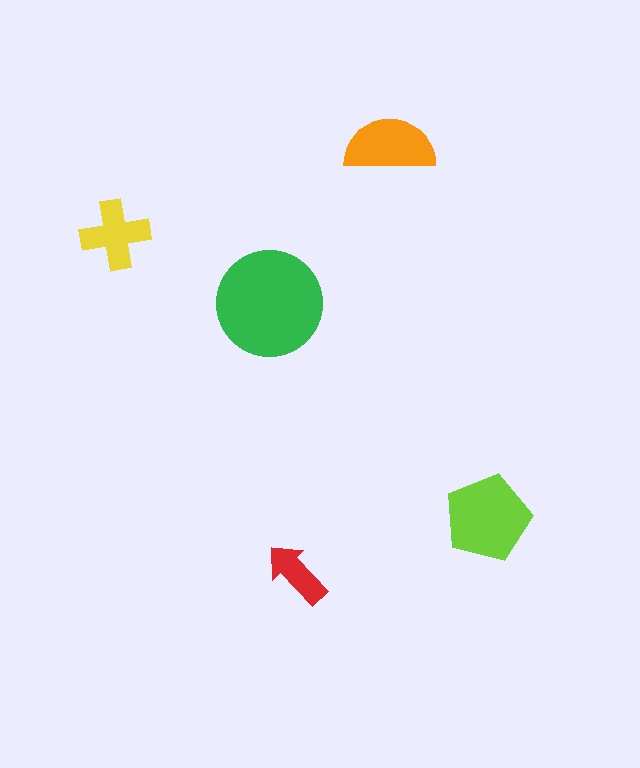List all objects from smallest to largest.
The red arrow, the yellow cross, the orange semicircle, the lime pentagon, the green circle.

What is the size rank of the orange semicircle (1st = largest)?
3rd.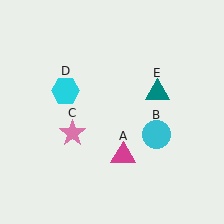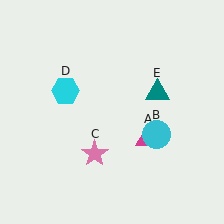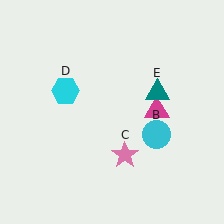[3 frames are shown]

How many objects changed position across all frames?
2 objects changed position: magenta triangle (object A), pink star (object C).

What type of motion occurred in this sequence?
The magenta triangle (object A), pink star (object C) rotated counterclockwise around the center of the scene.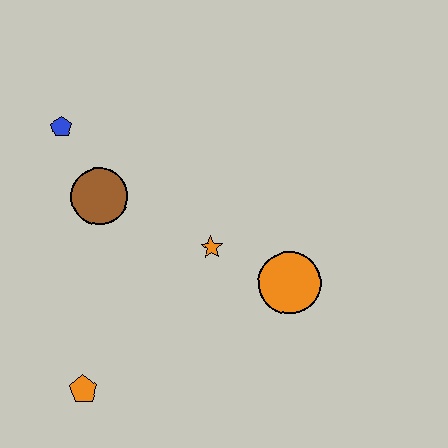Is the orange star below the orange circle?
No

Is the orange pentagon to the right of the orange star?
No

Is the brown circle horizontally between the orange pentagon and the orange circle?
Yes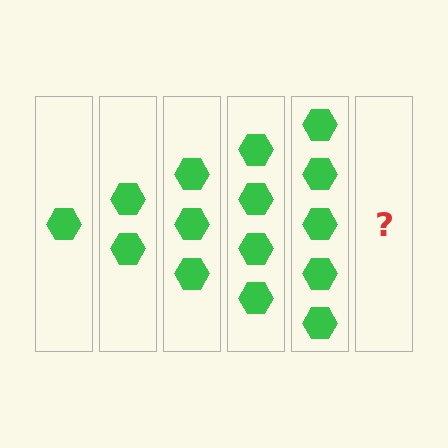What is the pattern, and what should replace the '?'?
The pattern is that each step adds one more hexagon. The '?' should be 6 hexagons.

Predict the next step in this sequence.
The next step is 6 hexagons.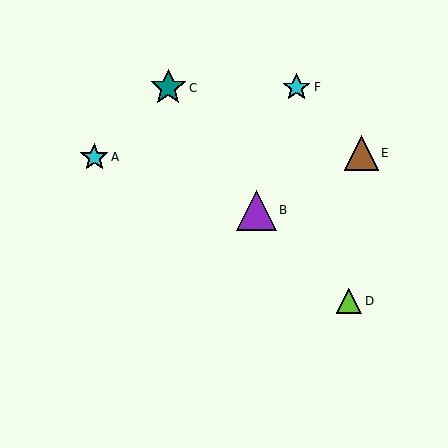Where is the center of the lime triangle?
The center of the lime triangle is at (349, 301).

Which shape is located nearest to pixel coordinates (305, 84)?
The cyan star (labeled F) at (297, 87) is nearest to that location.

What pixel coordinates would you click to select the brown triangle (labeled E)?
Click at (361, 153) to select the brown triangle E.